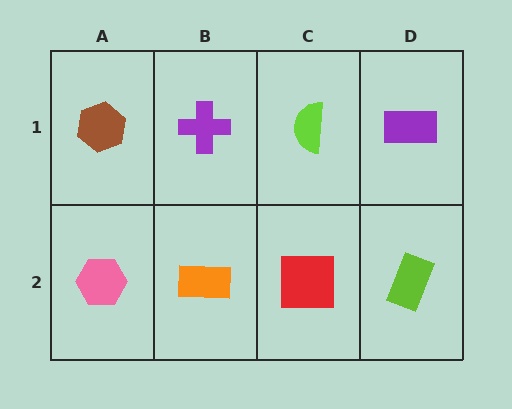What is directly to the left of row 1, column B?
A brown hexagon.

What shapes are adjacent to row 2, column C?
A lime semicircle (row 1, column C), an orange rectangle (row 2, column B), a lime rectangle (row 2, column D).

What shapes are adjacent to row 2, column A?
A brown hexagon (row 1, column A), an orange rectangle (row 2, column B).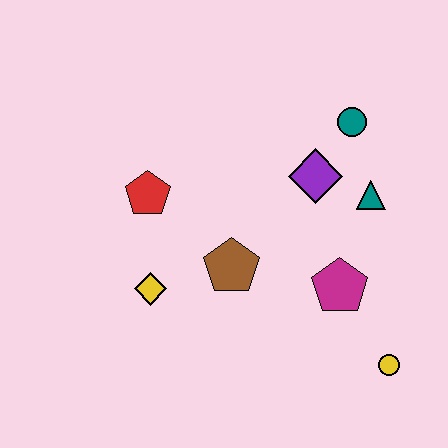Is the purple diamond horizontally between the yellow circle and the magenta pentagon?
No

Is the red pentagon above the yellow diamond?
Yes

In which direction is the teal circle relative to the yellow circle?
The teal circle is above the yellow circle.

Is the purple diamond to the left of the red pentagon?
No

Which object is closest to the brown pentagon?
The yellow diamond is closest to the brown pentagon.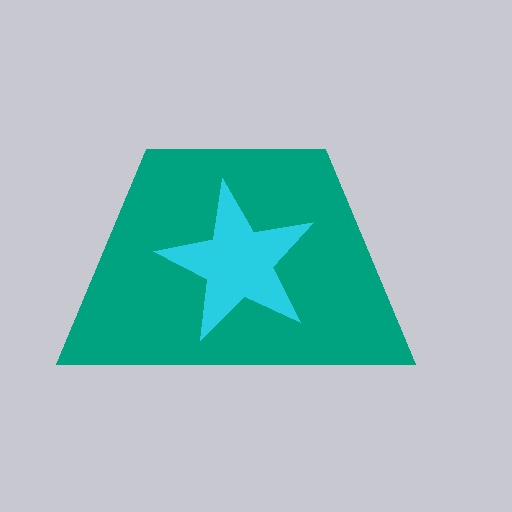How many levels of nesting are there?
2.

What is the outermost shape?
The teal trapezoid.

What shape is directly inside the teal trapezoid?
The cyan star.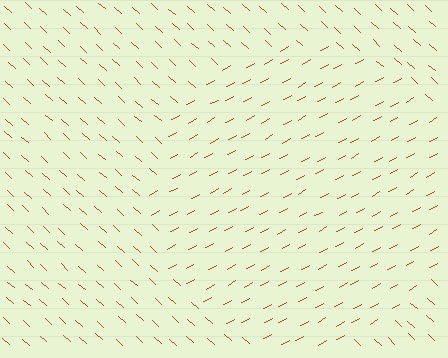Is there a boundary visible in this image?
Yes, there is a texture boundary formed by a change in line orientation.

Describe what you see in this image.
The image is filled with small brown line segments. A circle region in the image has lines oriented differently from the surrounding lines, creating a visible texture boundary.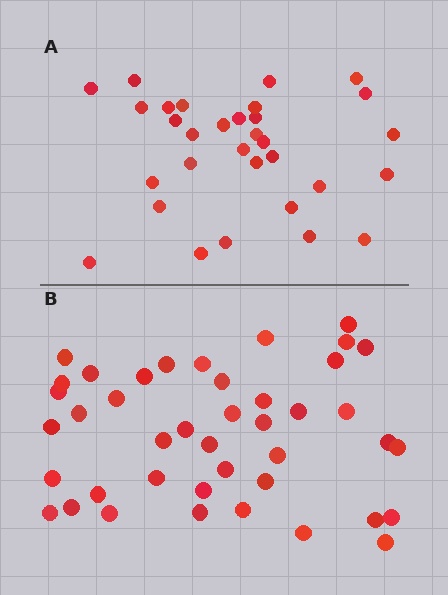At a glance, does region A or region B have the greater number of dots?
Region B (the bottom region) has more dots.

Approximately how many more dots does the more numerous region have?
Region B has roughly 12 or so more dots than region A.